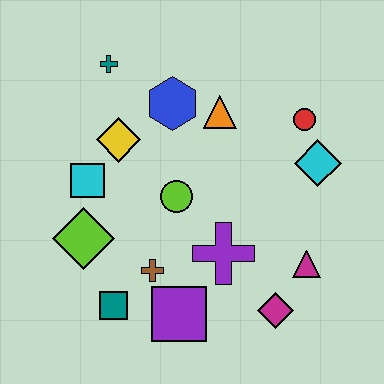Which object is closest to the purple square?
The brown cross is closest to the purple square.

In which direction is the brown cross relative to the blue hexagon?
The brown cross is below the blue hexagon.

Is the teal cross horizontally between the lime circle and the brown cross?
No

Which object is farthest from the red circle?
The teal square is farthest from the red circle.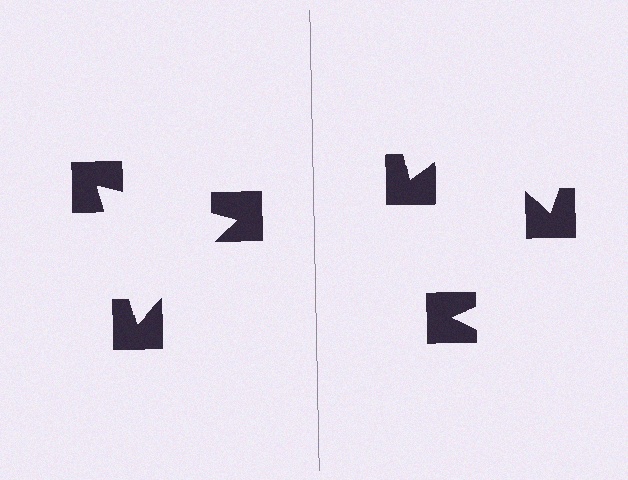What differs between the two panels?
The notched squares are positioned identically on both sides; only the wedge orientations differ. On the left they align to a triangle; on the right they are misaligned.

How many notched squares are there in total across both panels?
6 — 3 on each side.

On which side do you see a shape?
An illusory triangle appears on the left side. On the right side the wedge cuts are rotated, so no coherent shape forms.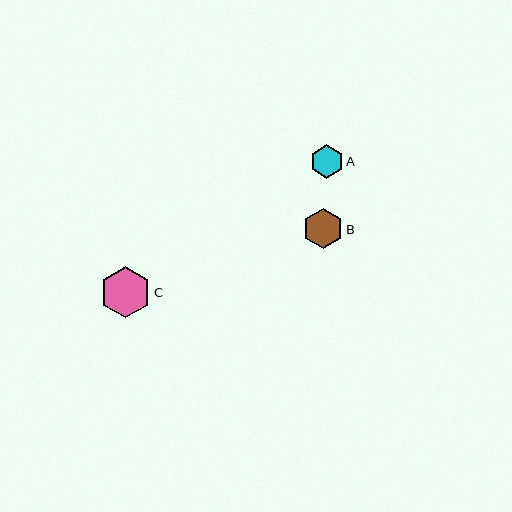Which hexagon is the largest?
Hexagon C is the largest with a size of approximately 51 pixels.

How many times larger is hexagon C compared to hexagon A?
Hexagon C is approximately 1.5 times the size of hexagon A.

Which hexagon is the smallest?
Hexagon A is the smallest with a size of approximately 33 pixels.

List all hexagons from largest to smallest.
From largest to smallest: C, B, A.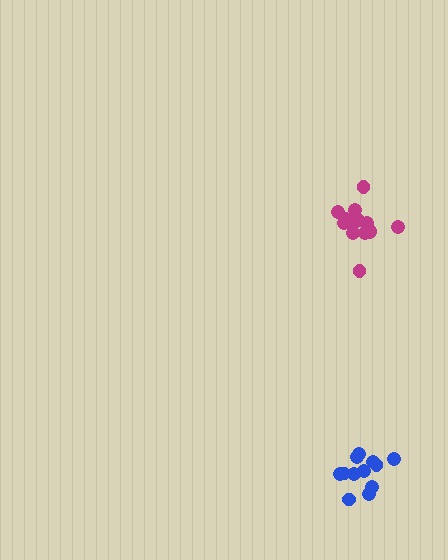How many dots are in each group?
Group 1: 12 dots, Group 2: 15 dots (27 total).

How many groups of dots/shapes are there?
There are 2 groups.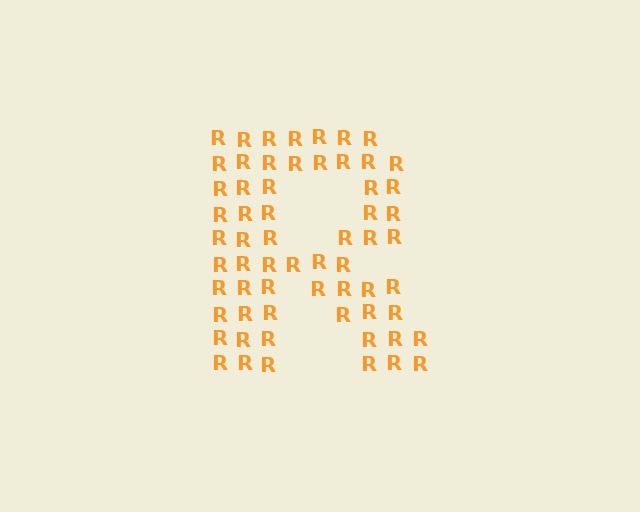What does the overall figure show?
The overall figure shows the letter R.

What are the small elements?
The small elements are letter R's.